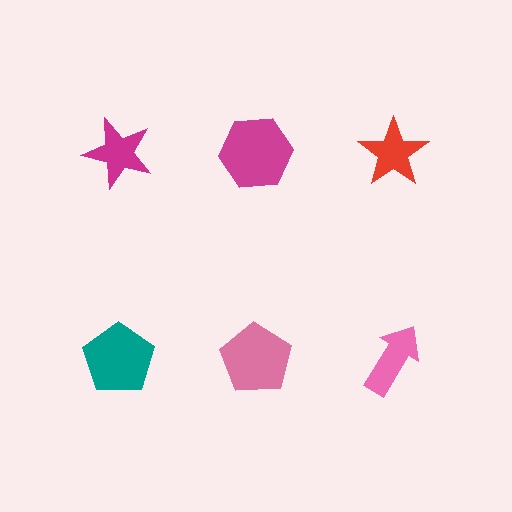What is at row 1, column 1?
A magenta star.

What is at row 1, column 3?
A red star.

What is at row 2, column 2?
A pink pentagon.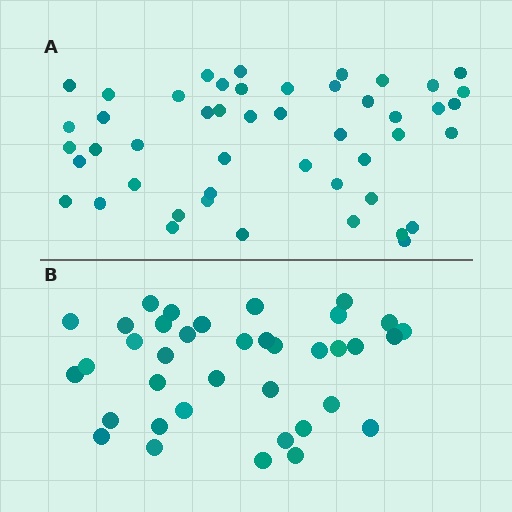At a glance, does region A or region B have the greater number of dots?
Region A (the top region) has more dots.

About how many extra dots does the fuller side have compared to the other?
Region A has roughly 12 or so more dots than region B.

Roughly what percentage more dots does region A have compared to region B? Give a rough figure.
About 30% more.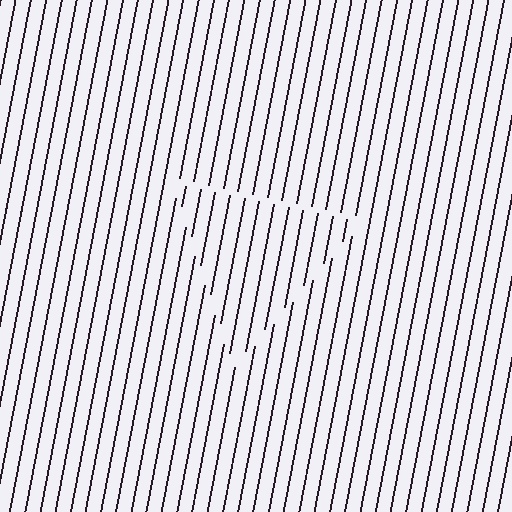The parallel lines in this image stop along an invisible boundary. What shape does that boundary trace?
An illusory triangle. The interior of the shape contains the same grating, shifted by half a period — the contour is defined by the phase discontinuity where line-ends from the inner and outer gratings abut.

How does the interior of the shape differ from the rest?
The interior of the shape contains the same grating, shifted by half a period — the contour is defined by the phase discontinuity where line-ends from the inner and outer gratings abut.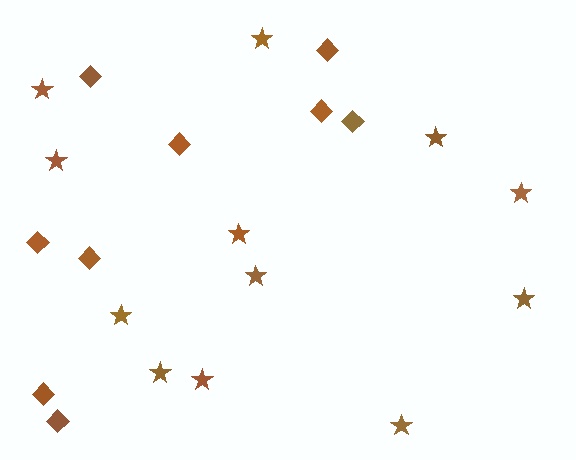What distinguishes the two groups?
There are 2 groups: one group of stars (12) and one group of diamonds (9).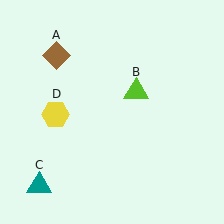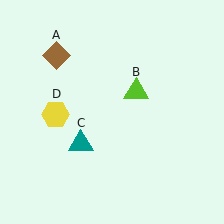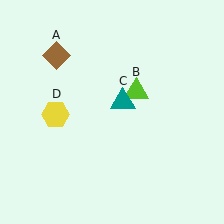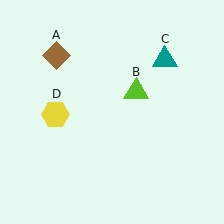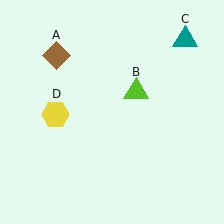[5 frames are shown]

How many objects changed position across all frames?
1 object changed position: teal triangle (object C).